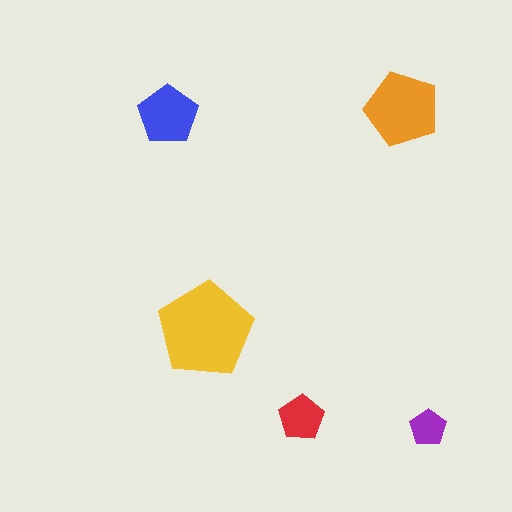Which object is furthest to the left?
The blue pentagon is leftmost.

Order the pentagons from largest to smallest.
the yellow one, the orange one, the blue one, the red one, the purple one.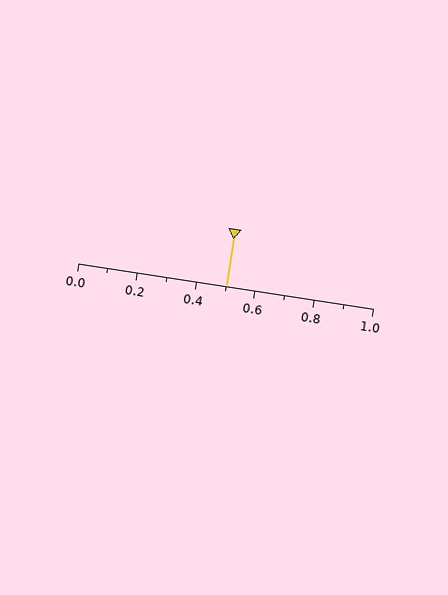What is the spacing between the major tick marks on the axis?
The major ticks are spaced 0.2 apart.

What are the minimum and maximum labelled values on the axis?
The axis runs from 0.0 to 1.0.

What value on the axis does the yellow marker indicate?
The marker indicates approximately 0.5.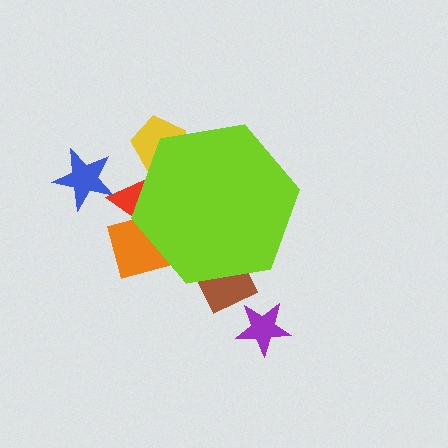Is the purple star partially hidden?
No, the purple star is fully visible.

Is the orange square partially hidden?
Yes, the orange square is partially hidden behind the lime hexagon.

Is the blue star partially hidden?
No, the blue star is fully visible.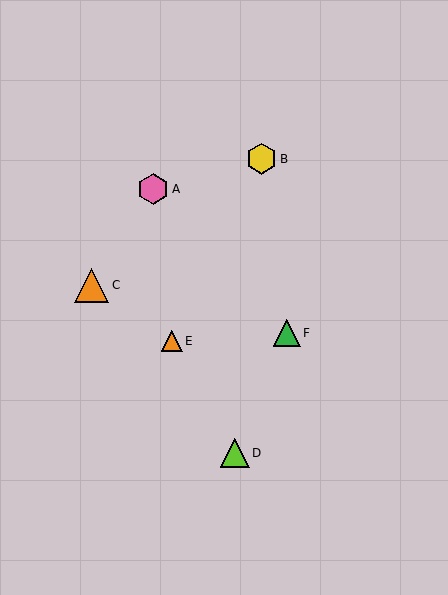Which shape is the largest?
The orange triangle (labeled C) is the largest.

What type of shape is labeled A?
Shape A is a pink hexagon.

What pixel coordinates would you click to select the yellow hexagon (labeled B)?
Click at (262, 159) to select the yellow hexagon B.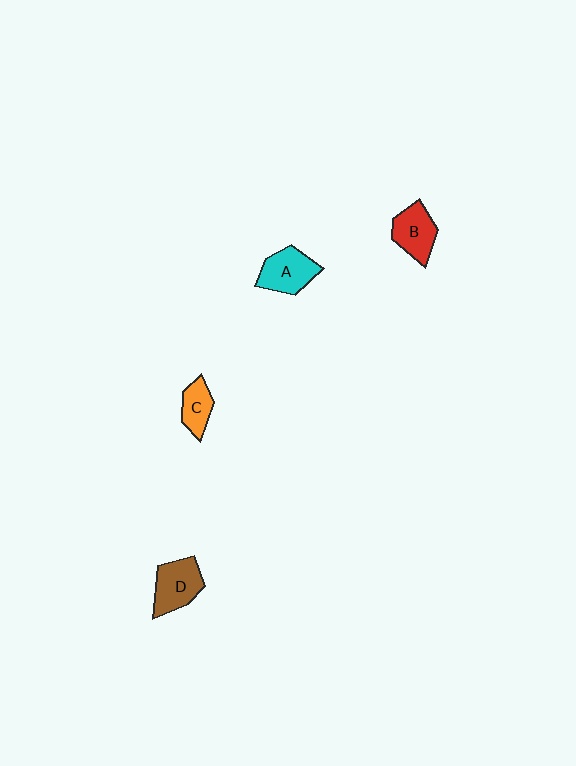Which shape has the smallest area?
Shape C (orange).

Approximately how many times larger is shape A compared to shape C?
Approximately 1.5 times.